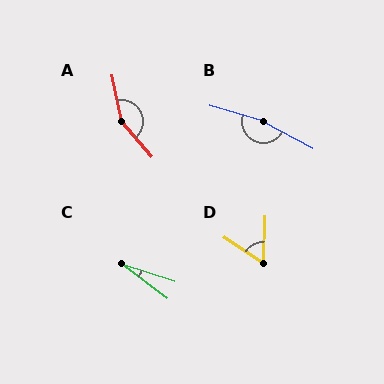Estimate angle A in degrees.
Approximately 150 degrees.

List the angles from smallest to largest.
C (18°), D (58°), A (150°), B (167°).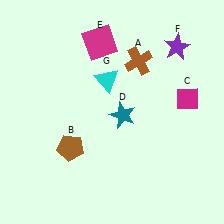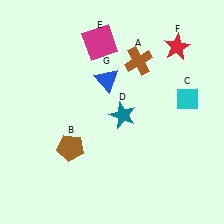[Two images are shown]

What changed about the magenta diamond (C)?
In Image 1, C is magenta. In Image 2, it changed to cyan.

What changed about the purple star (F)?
In Image 1, F is purple. In Image 2, it changed to red.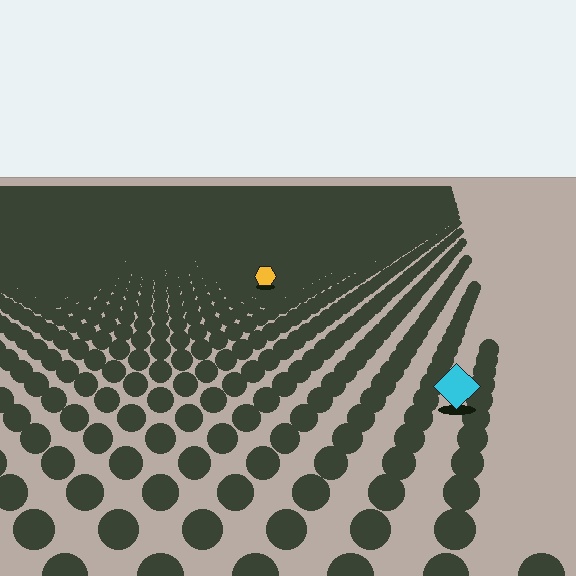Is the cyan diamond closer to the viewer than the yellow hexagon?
Yes. The cyan diamond is closer — you can tell from the texture gradient: the ground texture is coarser near it.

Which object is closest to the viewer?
The cyan diamond is closest. The texture marks near it are larger and more spread out.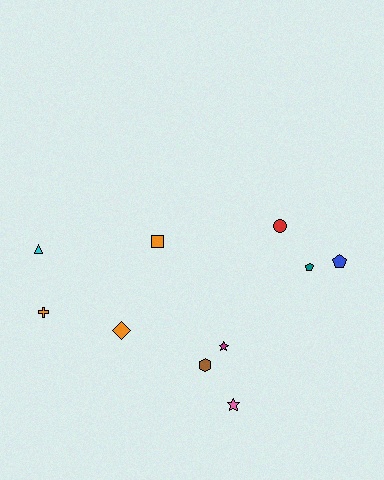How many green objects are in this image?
There are no green objects.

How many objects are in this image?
There are 10 objects.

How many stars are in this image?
There are 2 stars.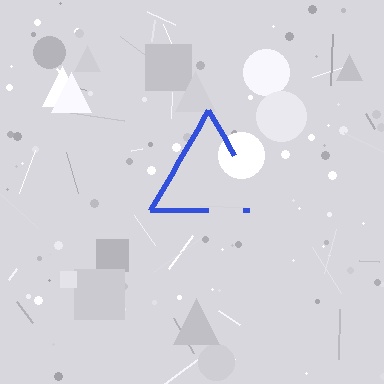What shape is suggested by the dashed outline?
The dashed outline suggests a triangle.